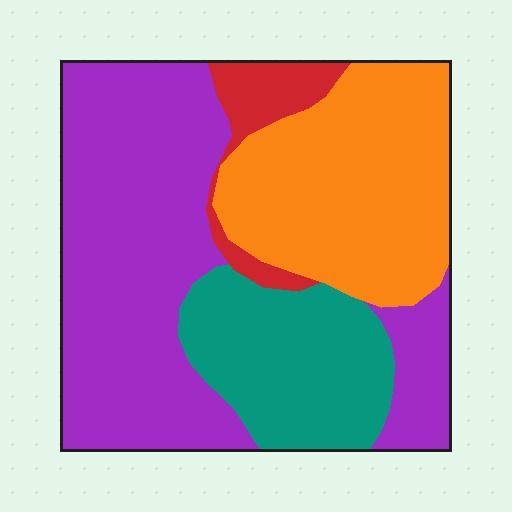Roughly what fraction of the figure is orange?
Orange takes up about one quarter (1/4) of the figure.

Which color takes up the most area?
Purple, at roughly 45%.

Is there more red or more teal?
Teal.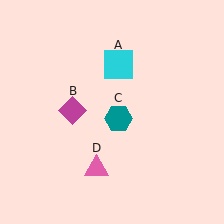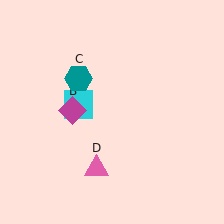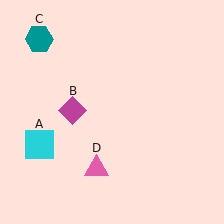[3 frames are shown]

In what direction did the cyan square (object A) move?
The cyan square (object A) moved down and to the left.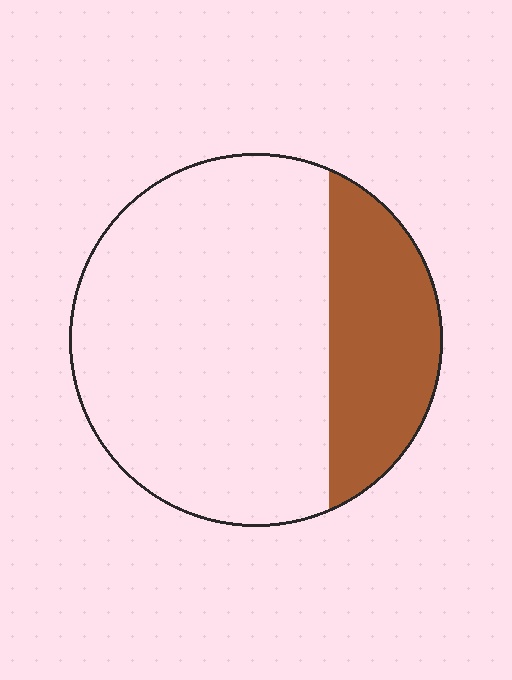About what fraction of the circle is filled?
About one quarter (1/4).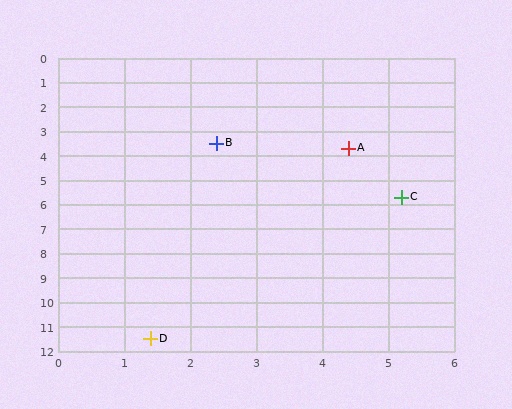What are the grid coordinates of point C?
Point C is at approximately (5.2, 5.7).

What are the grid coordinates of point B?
Point B is at approximately (2.4, 3.5).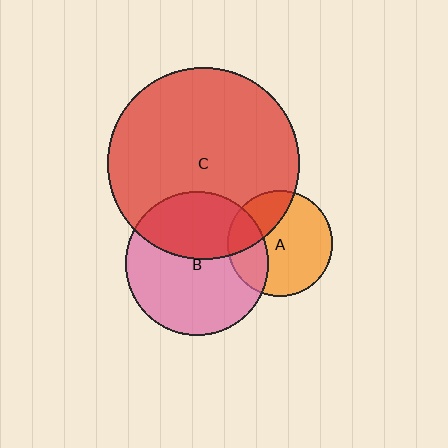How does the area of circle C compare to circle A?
Approximately 3.3 times.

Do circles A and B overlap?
Yes.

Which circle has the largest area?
Circle C (red).